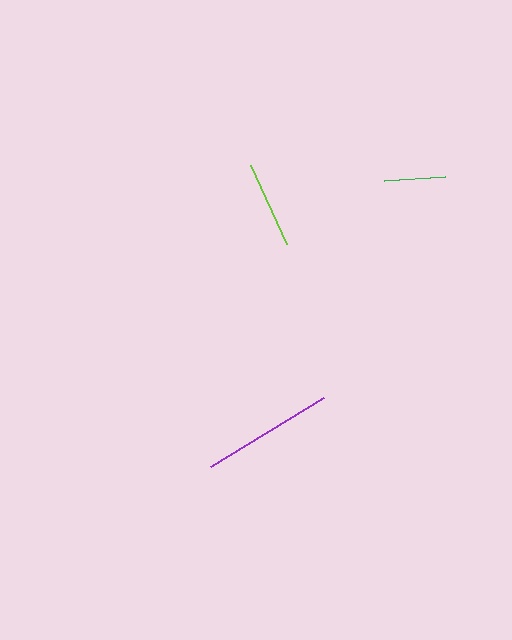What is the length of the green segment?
The green segment is approximately 61 pixels long.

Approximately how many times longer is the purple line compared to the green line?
The purple line is approximately 2.2 times the length of the green line.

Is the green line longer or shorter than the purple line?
The purple line is longer than the green line.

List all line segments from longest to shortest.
From longest to shortest: purple, lime, green.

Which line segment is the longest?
The purple line is the longest at approximately 132 pixels.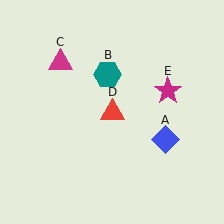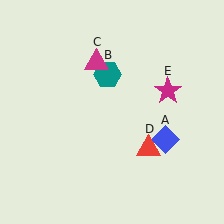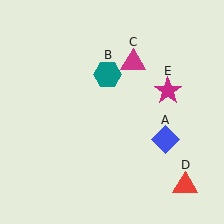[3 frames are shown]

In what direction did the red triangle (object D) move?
The red triangle (object D) moved down and to the right.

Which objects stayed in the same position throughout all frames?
Blue diamond (object A) and teal hexagon (object B) and magenta star (object E) remained stationary.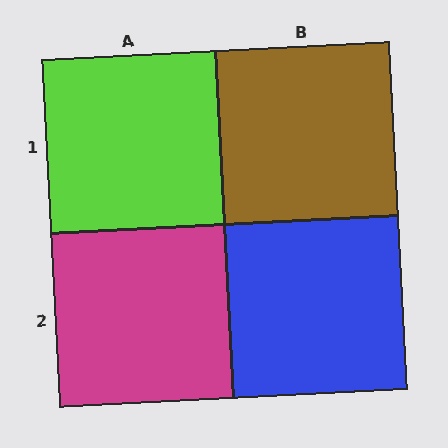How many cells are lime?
1 cell is lime.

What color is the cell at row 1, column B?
Brown.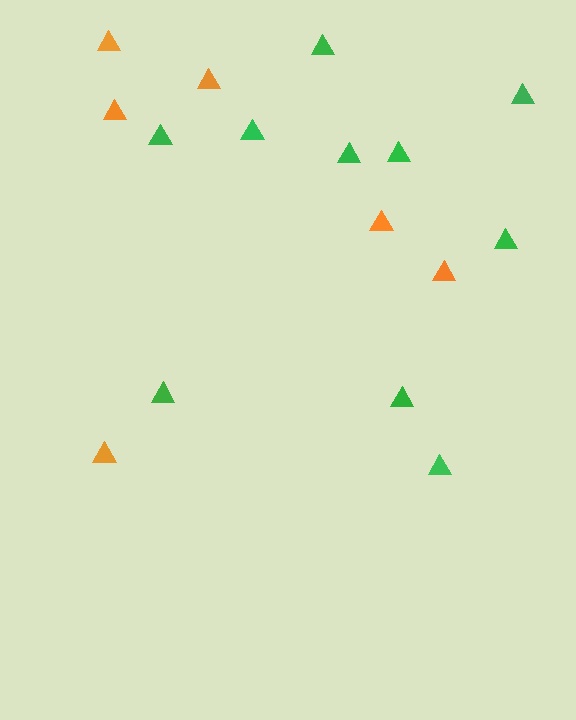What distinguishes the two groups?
There are 2 groups: one group of orange triangles (6) and one group of green triangles (10).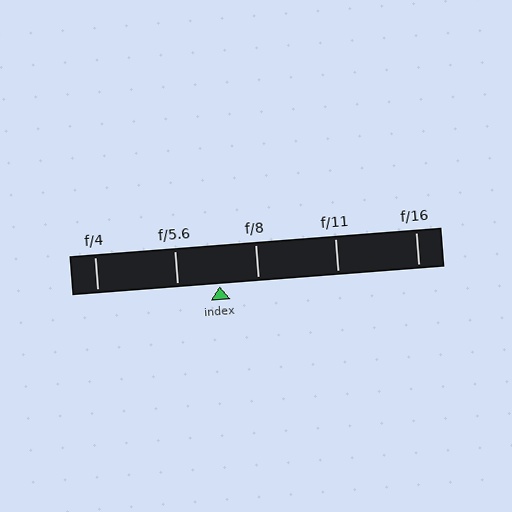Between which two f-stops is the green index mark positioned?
The index mark is between f/5.6 and f/8.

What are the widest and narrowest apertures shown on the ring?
The widest aperture shown is f/4 and the narrowest is f/16.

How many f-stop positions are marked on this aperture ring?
There are 5 f-stop positions marked.